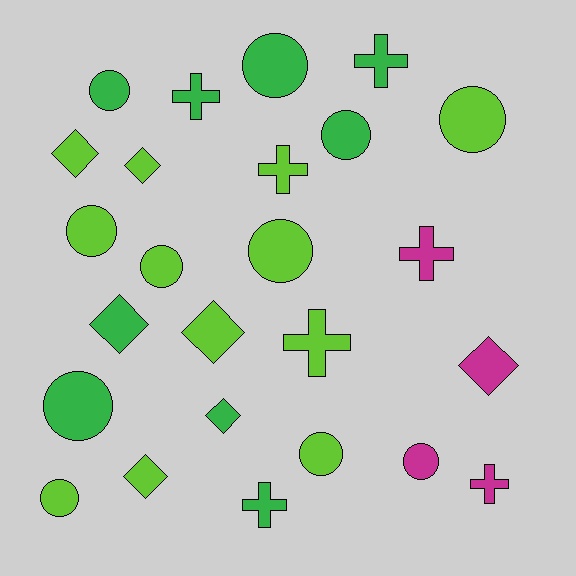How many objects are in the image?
There are 25 objects.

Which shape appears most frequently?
Circle, with 11 objects.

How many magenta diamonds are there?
There is 1 magenta diamond.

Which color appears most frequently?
Lime, with 12 objects.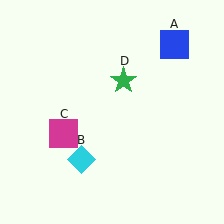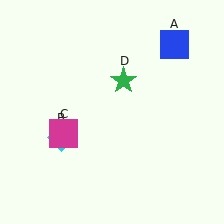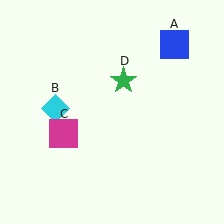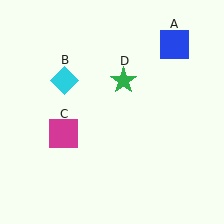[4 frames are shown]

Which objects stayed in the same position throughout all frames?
Blue square (object A) and magenta square (object C) and green star (object D) remained stationary.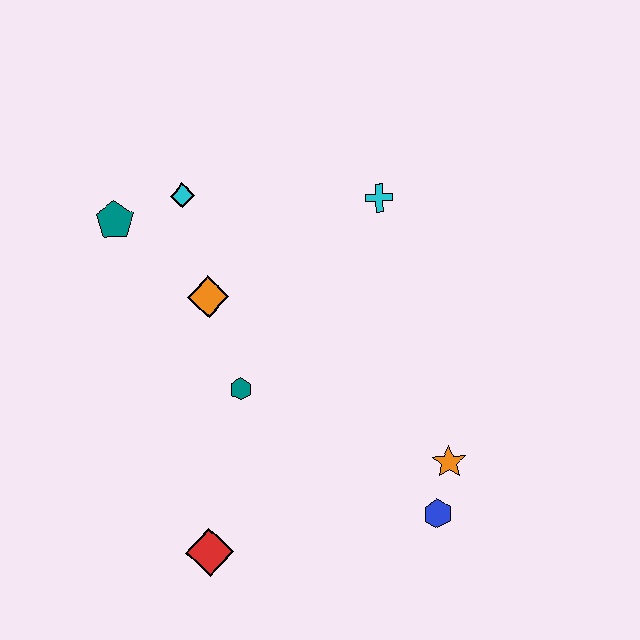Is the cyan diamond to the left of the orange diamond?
Yes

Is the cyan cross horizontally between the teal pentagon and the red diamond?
No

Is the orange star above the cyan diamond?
No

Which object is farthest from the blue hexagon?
The teal pentagon is farthest from the blue hexagon.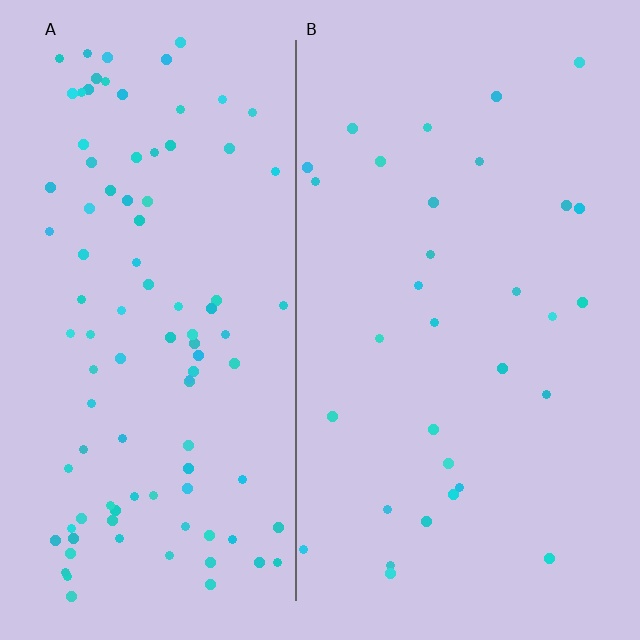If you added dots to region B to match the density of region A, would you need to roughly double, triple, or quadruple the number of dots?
Approximately triple.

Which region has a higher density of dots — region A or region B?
A (the left).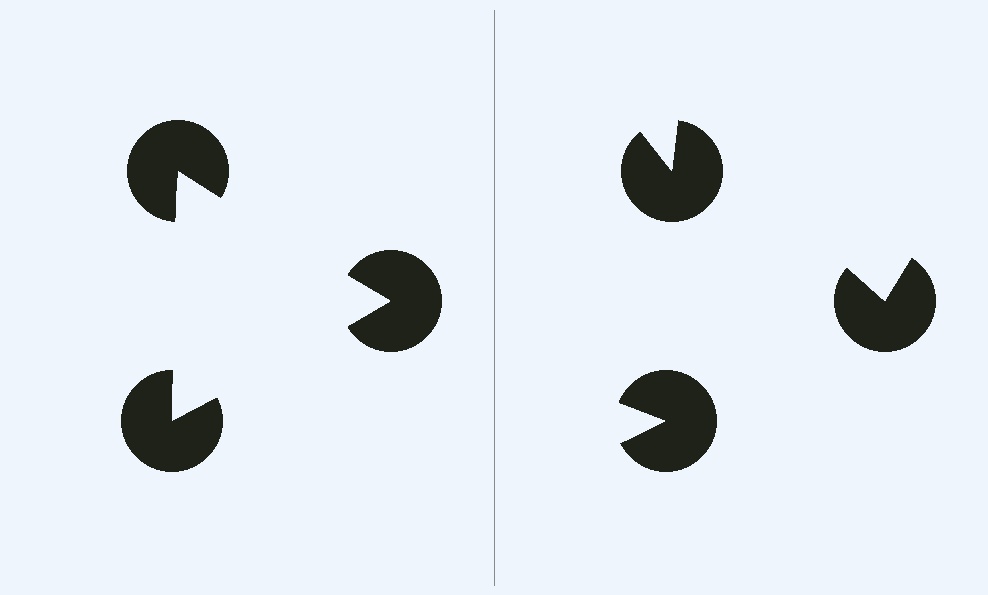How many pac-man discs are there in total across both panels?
6 — 3 on each side.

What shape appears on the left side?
An illusory triangle.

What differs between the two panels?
The pac-man discs are positioned identically on both sides; only the wedge orientations differ. On the left they align to a triangle; on the right they are misaligned.